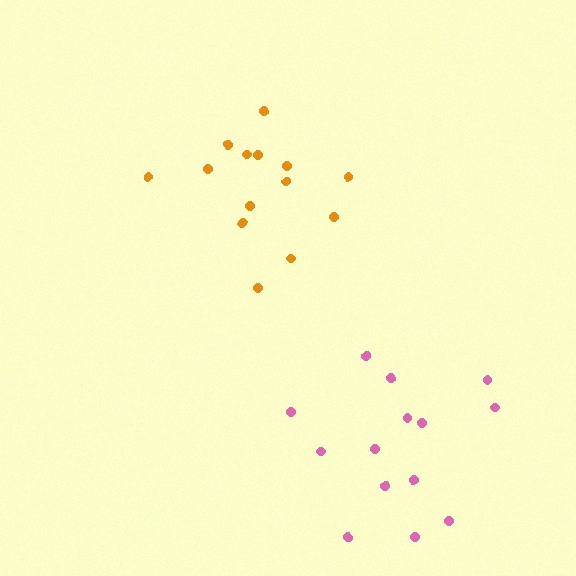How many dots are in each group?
Group 1: 14 dots, Group 2: 14 dots (28 total).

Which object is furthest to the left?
The orange cluster is leftmost.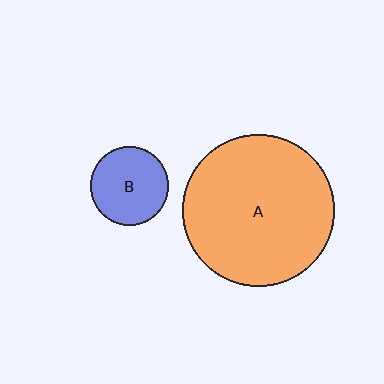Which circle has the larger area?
Circle A (orange).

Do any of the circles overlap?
No, none of the circles overlap.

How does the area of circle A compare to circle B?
Approximately 3.7 times.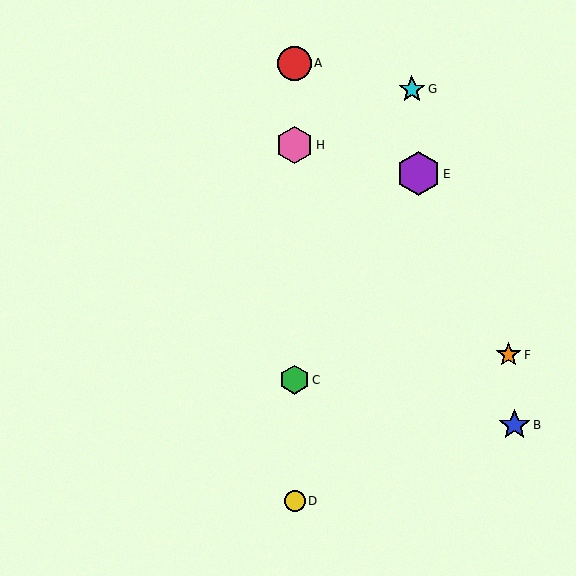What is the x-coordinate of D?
Object D is at x≈295.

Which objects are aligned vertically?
Objects A, C, D, H are aligned vertically.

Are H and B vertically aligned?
No, H is at x≈295 and B is at x≈514.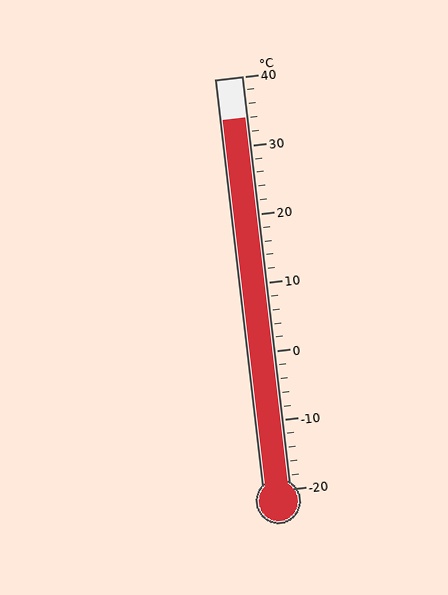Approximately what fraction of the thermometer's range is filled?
The thermometer is filled to approximately 90% of its range.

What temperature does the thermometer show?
The thermometer shows approximately 34°C.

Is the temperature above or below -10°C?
The temperature is above -10°C.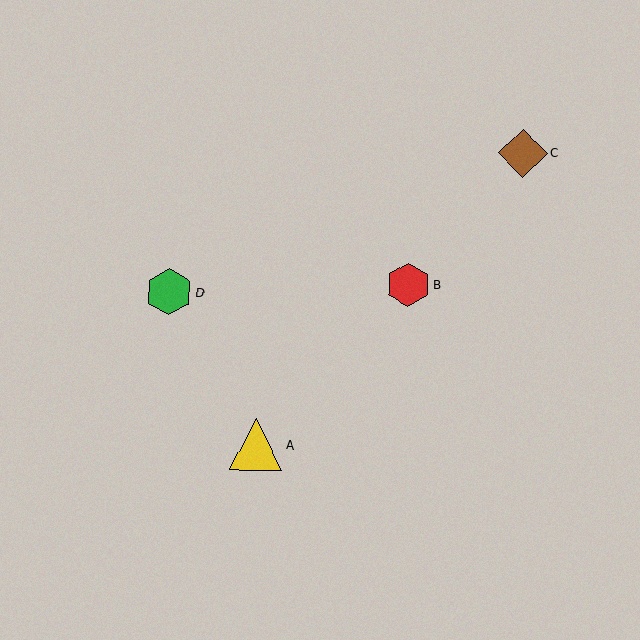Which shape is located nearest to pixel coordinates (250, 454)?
The yellow triangle (labeled A) at (256, 445) is nearest to that location.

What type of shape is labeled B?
Shape B is a red hexagon.